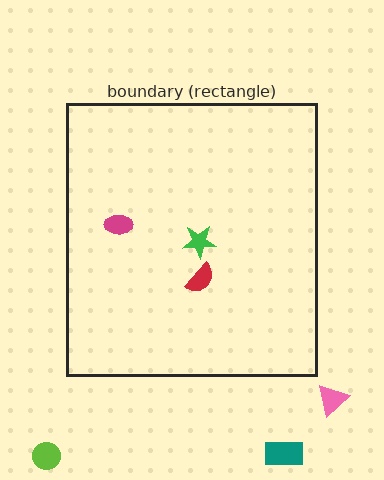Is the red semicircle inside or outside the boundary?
Inside.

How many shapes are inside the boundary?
3 inside, 3 outside.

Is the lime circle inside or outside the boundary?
Outside.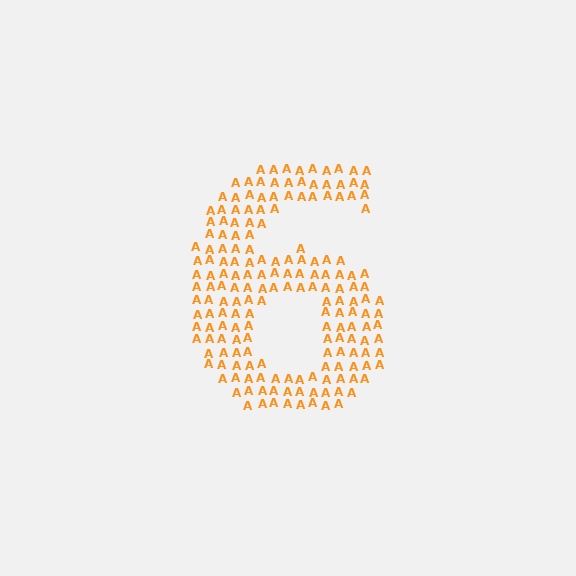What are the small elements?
The small elements are letter A's.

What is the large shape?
The large shape is the digit 6.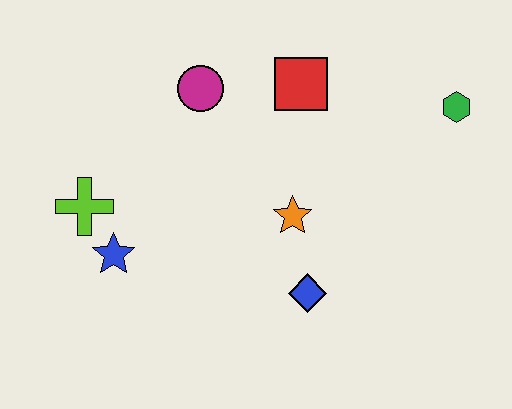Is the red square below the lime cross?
No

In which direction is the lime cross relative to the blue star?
The lime cross is above the blue star.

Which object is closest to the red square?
The magenta circle is closest to the red square.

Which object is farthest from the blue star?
The green hexagon is farthest from the blue star.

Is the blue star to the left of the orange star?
Yes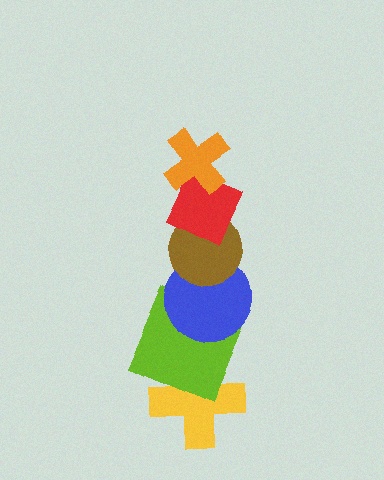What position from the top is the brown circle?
The brown circle is 3rd from the top.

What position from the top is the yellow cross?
The yellow cross is 6th from the top.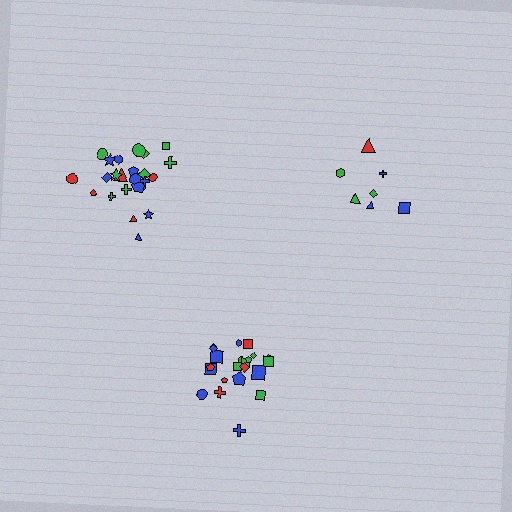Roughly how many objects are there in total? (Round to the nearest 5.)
Roughly 55 objects in total.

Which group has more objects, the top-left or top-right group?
The top-left group.